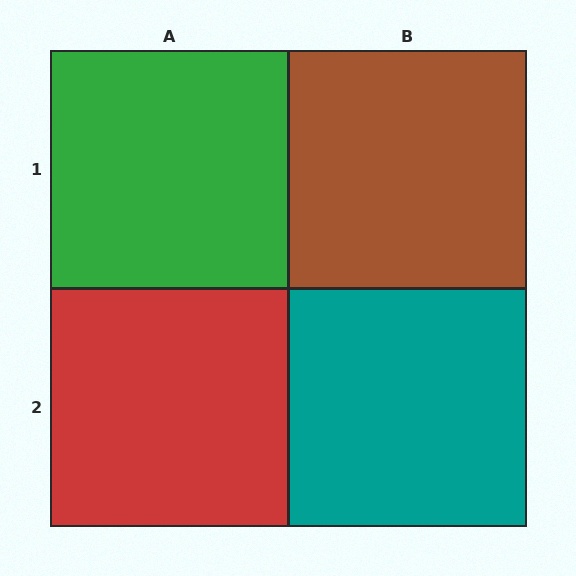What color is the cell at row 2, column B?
Teal.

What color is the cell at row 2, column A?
Red.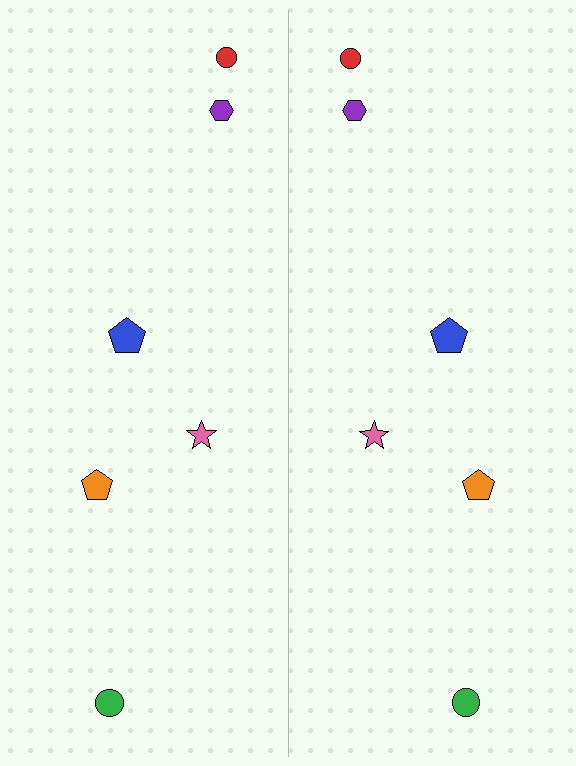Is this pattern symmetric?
Yes, this pattern has bilateral (reflection) symmetry.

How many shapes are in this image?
There are 12 shapes in this image.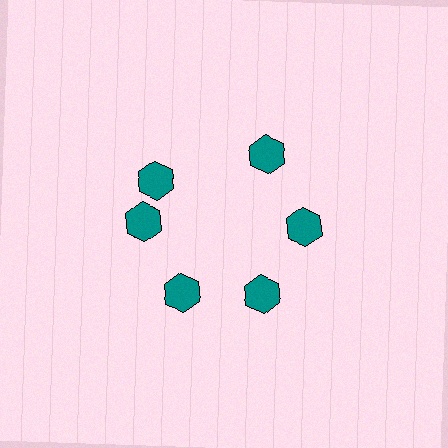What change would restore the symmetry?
The symmetry would be restored by rotating it back into even spacing with its neighbors so that all 6 hexagons sit at equal angles and equal distance from the center.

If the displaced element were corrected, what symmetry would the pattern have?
It would have 6-fold rotational symmetry — the pattern would map onto itself every 60 degrees.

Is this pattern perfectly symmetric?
No. The 6 teal hexagons are arranged in a ring, but one element near the 11 o'clock position is rotated out of alignment along the ring, breaking the 6-fold rotational symmetry.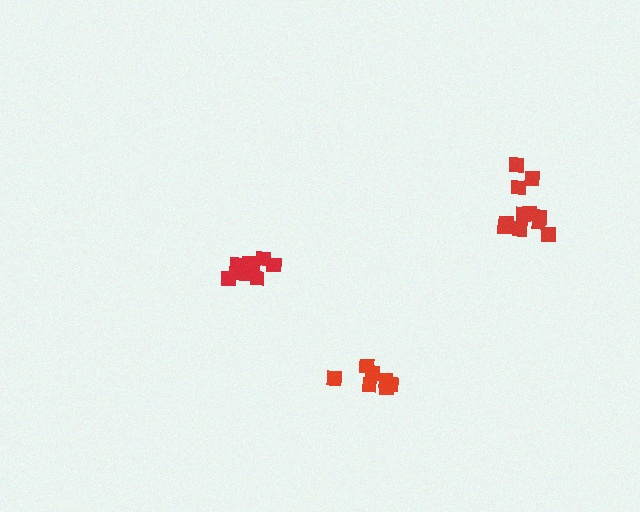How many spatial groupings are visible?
There are 3 spatial groupings.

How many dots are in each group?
Group 1: 7 dots, Group 2: 9 dots, Group 3: 11 dots (27 total).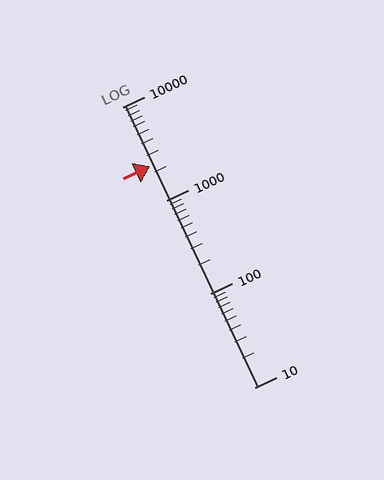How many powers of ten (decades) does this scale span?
The scale spans 3 decades, from 10 to 10000.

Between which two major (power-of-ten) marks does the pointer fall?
The pointer is between 1000 and 10000.